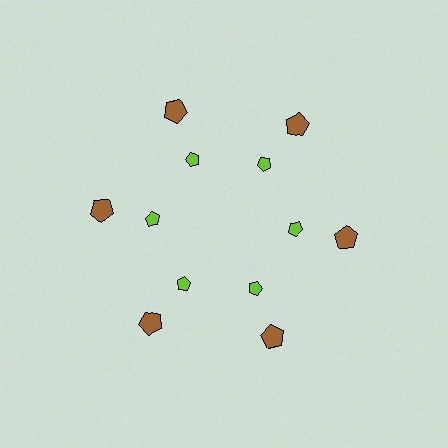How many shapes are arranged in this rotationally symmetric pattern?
There are 12 shapes, arranged in 6 groups of 2.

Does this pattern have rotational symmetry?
Yes, this pattern has 6-fold rotational symmetry. It looks the same after rotating 60 degrees around the center.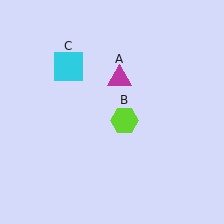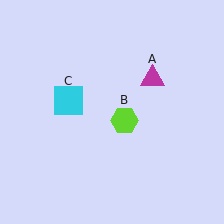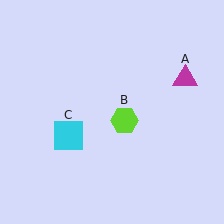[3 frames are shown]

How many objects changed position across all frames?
2 objects changed position: magenta triangle (object A), cyan square (object C).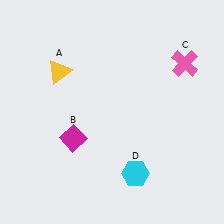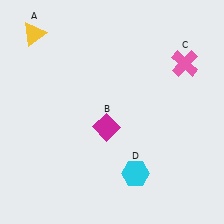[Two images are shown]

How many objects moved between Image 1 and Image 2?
2 objects moved between the two images.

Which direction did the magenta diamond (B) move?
The magenta diamond (B) moved right.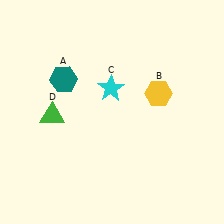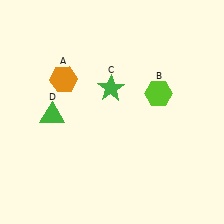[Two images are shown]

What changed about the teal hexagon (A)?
In Image 1, A is teal. In Image 2, it changed to orange.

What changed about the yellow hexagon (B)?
In Image 1, B is yellow. In Image 2, it changed to lime.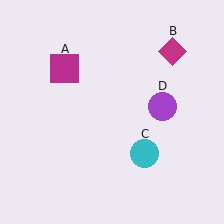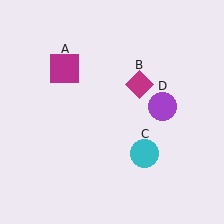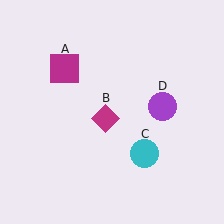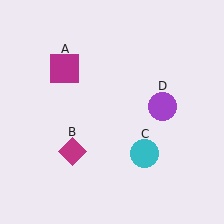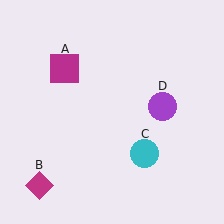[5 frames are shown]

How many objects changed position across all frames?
1 object changed position: magenta diamond (object B).